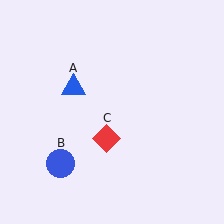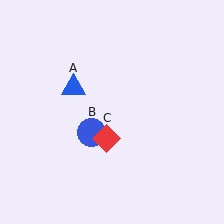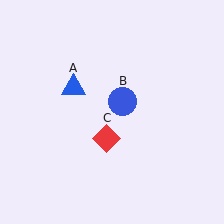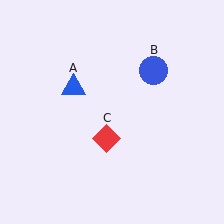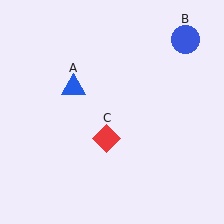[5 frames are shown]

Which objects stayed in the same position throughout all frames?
Blue triangle (object A) and red diamond (object C) remained stationary.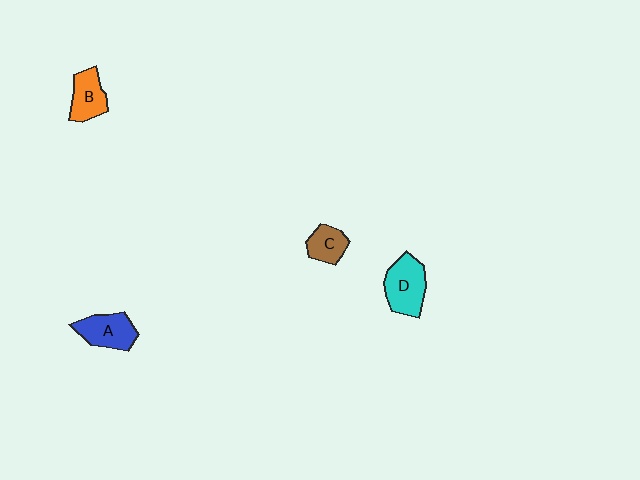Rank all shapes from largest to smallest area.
From largest to smallest: D (cyan), A (blue), B (orange), C (brown).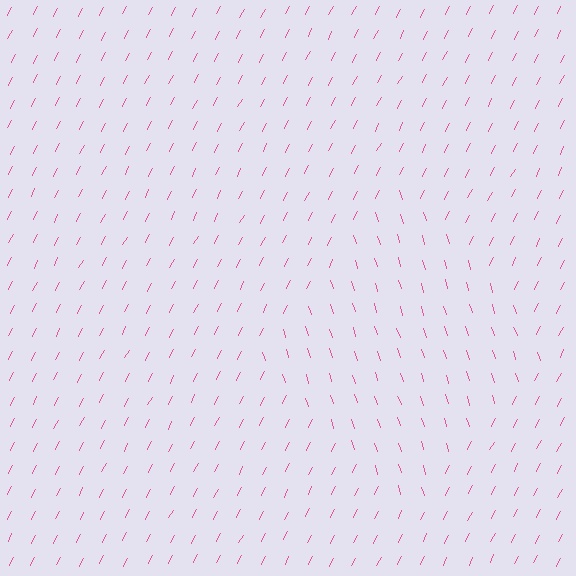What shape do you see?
I see a diamond.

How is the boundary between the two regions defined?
The boundary is defined purely by a change in line orientation (approximately 45 degrees difference). All lines are the same color and thickness.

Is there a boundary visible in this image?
Yes, there is a texture boundary formed by a change in line orientation.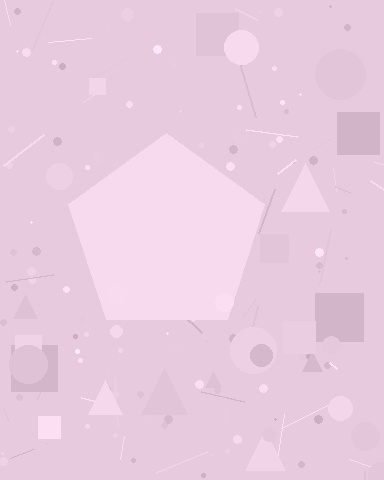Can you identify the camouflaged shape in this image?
The camouflaged shape is a pentagon.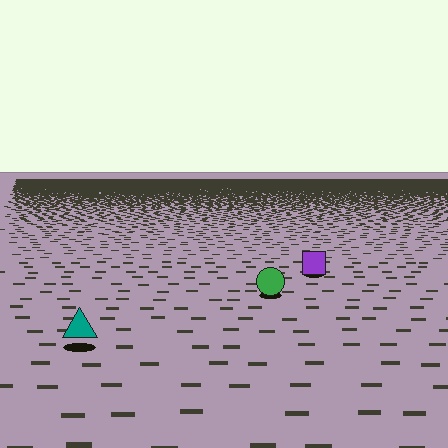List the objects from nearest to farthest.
From nearest to farthest: the teal triangle, the green circle, the purple square.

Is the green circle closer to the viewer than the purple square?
Yes. The green circle is closer — you can tell from the texture gradient: the ground texture is coarser near it.